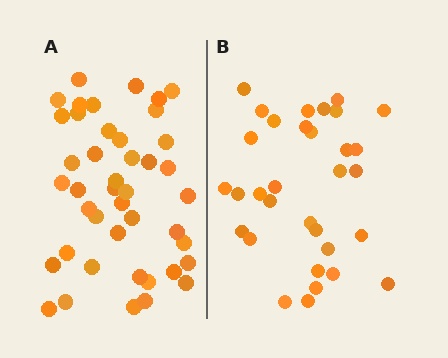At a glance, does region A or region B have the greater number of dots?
Region A (the left region) has more dots.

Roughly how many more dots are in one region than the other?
Region A has roughly 12 or so more dots than region B.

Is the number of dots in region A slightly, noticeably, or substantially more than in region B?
Region A has noticeably more, but not dramatically so. The ratio is roughly 1.3 to 1.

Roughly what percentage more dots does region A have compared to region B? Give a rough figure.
About 35% more.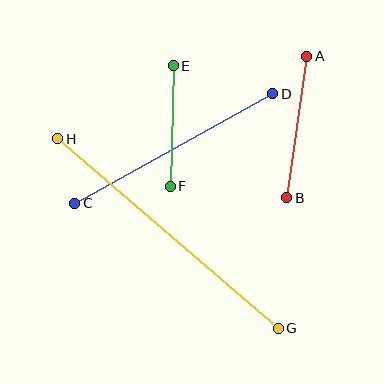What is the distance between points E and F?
The distance is approximately 121 pixels.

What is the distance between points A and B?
The distance is approximately 143 pixels.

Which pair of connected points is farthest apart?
Points G and H are farthest apart.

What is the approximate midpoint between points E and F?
The midpoint is at approximately (172, 126) pixels.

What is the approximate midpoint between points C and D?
The midpoint is at approximately (174, 148) pixels.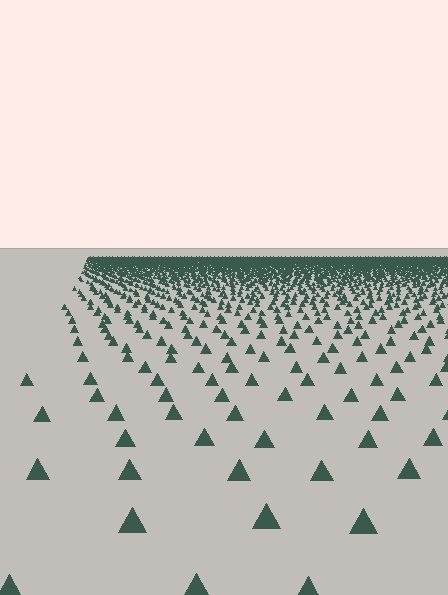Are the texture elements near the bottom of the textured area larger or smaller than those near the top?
Larger. Near the bottom, elements are closer to the viewer and appear at a bigger on-screen size.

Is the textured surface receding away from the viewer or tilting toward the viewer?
The surface is receding away from the viewer. Texture elements get smaller and denser toward the top.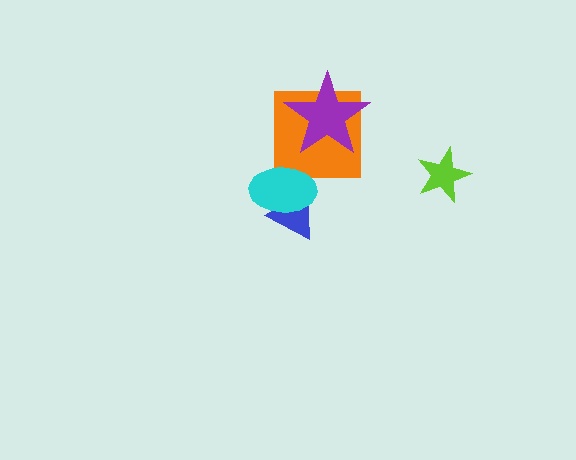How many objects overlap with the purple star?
1 object overlaps with the purple star.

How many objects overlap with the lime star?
0 objects overlap with the lime star.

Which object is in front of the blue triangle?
The cyan ellipse is in front of the blue triangle.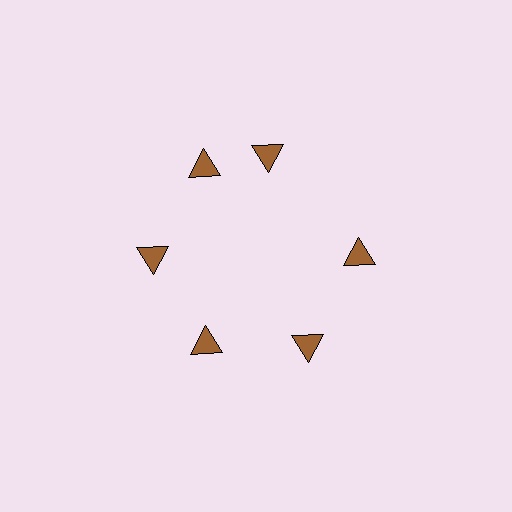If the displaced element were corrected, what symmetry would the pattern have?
It would have 6-fold rotational symmetry — the pattern would map onto itself every 60 degrees.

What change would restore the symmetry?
The symmetry would be restored by rotating it back into even spacing with its neighbors so that all 6 triangles sit at equal angles and equal distance from the center.